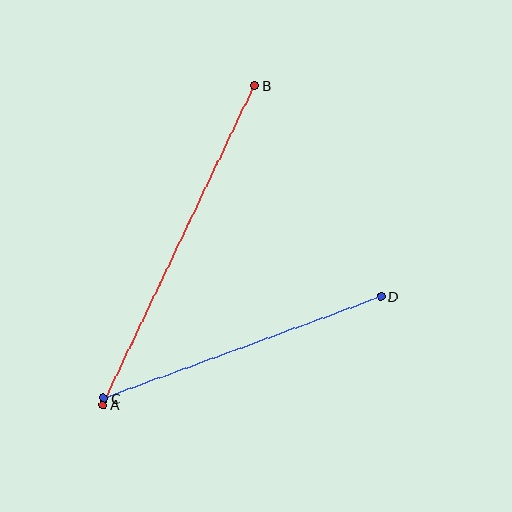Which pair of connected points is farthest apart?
Points A and B are farthest apart.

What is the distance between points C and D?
The distance is approximately 296 pixels.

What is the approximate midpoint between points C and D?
The midpoint is at approximately (242, 348) pixels.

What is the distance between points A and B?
The distance is approximately 353 pixels.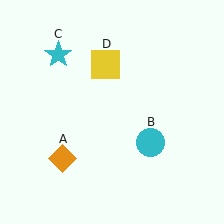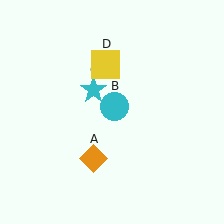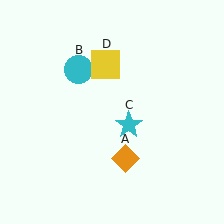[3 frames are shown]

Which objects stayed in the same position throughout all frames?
Yellow square (object D) remained stationary.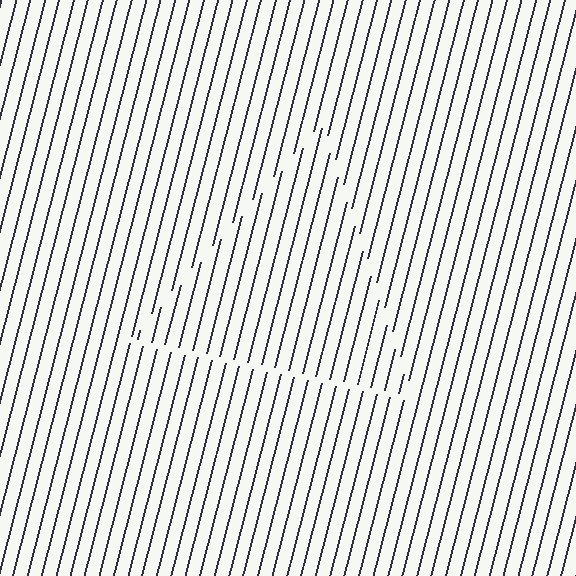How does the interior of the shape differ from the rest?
The interior of the shape contains the same grating, shifted by half a period — the contour is defined by the phase discontinuity where line-ends from the inner and outer gratings abut.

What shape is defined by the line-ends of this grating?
An illusory triangle. The interior of the shape contains the same grating, shifted by half a period — the contour is defined by the phase discontinuity where line-ends from the inner and outer gratings abut.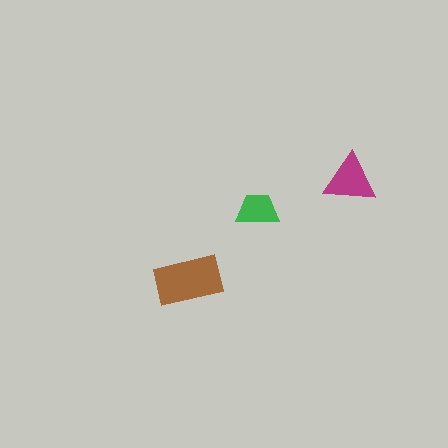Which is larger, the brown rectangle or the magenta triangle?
The brown rectangle.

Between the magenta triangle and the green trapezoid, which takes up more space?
The magenta triangle.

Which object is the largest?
The brown rectangle.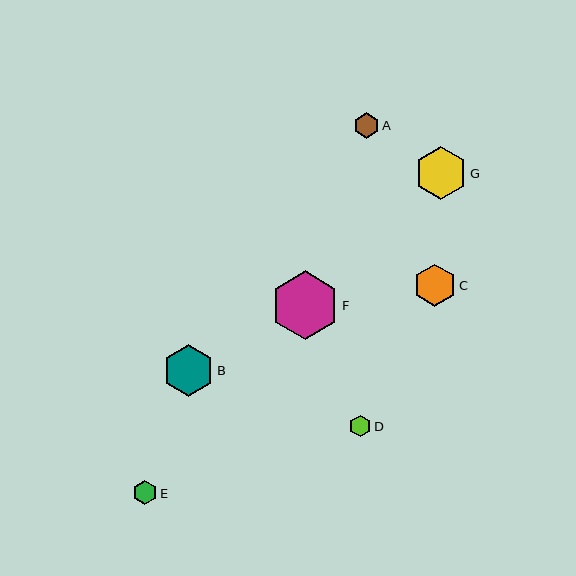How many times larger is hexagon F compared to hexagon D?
Hexagon F is approximately 3.2 times the size of hexagon D.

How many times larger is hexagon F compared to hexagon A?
Hexagon F is approximately 2.7 times the size of hexagon A.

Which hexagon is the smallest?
Hexagon D is the smallest with a size of approximately 21 pixels.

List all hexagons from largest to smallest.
From largest to smallest: F, G, B, C, A, E, D.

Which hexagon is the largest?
Hexagon F is the largest with a size of approximately 69 pixels.